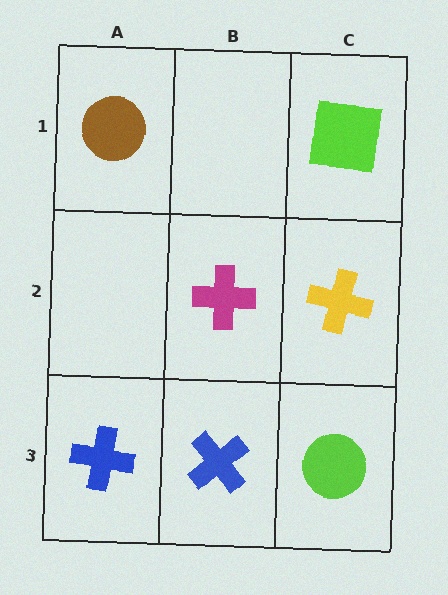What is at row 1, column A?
A brown circle.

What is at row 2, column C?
A yellow cross.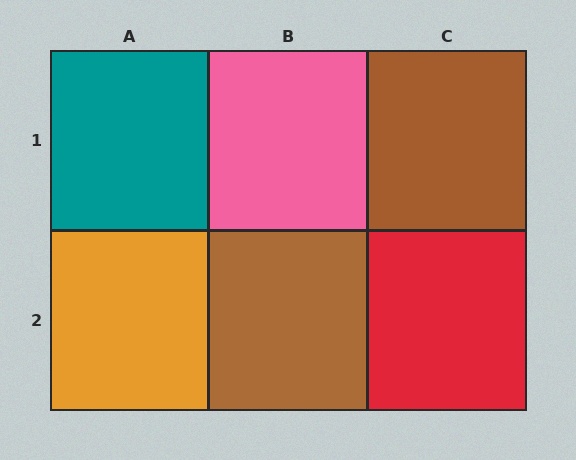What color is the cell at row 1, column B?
Pink.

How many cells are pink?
1 cell is pink.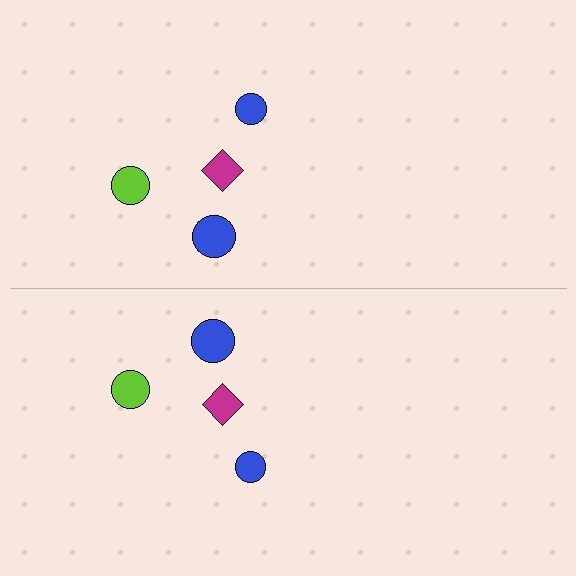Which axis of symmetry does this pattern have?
The pattern has a horizontal axis of symmetry running through the center of the image.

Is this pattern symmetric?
Yes, this pattern has bilateral (reflection) symmetry.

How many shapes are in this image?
There are 8 shapes in this image.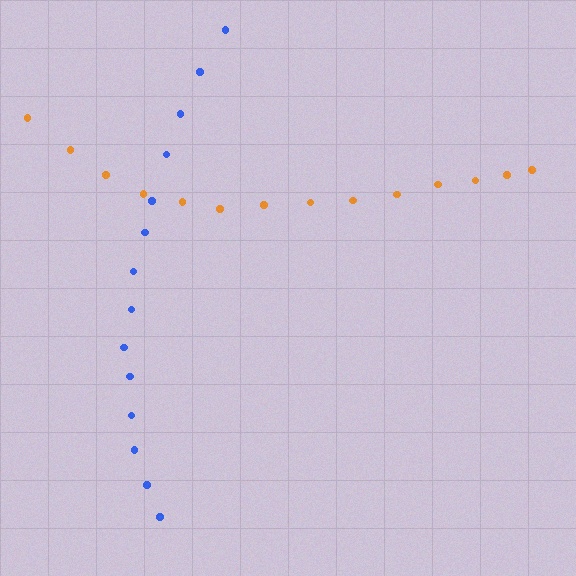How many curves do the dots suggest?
There are 2 distinct paths.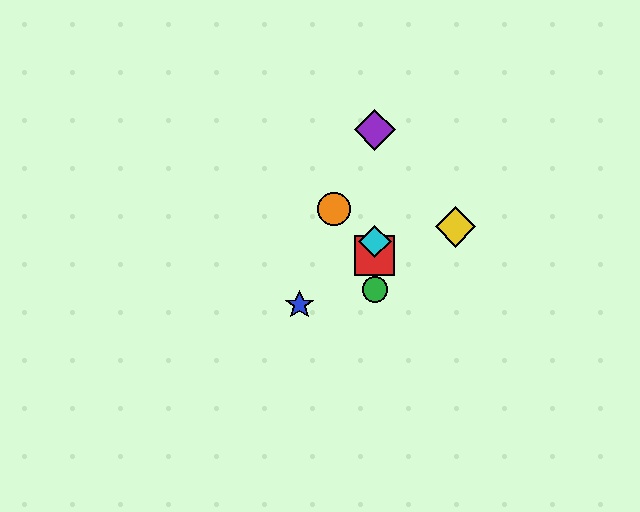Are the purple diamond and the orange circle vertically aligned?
No, the purple diamond is at x≈375 and the orange circle is at x≈334.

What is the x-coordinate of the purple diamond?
The purple diamond is at x≈375.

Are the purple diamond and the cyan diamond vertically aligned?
Yes, both are at x≈375.